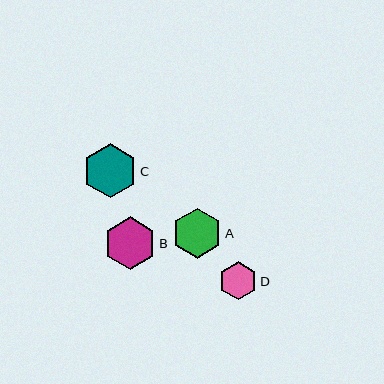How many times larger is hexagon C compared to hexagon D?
Hexagon C is approximately 1.4 times the size of hexagon D.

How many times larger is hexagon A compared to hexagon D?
Hexagon A is approximately 1.3 times the size of hexagon D.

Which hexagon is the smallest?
Hexagon D is the smallest with a size of approximately 37 pixels.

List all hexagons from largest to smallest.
From largest to smallest: C, B, A, D.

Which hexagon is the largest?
Hexagon C is the largest with a size of approximately 54 pixels.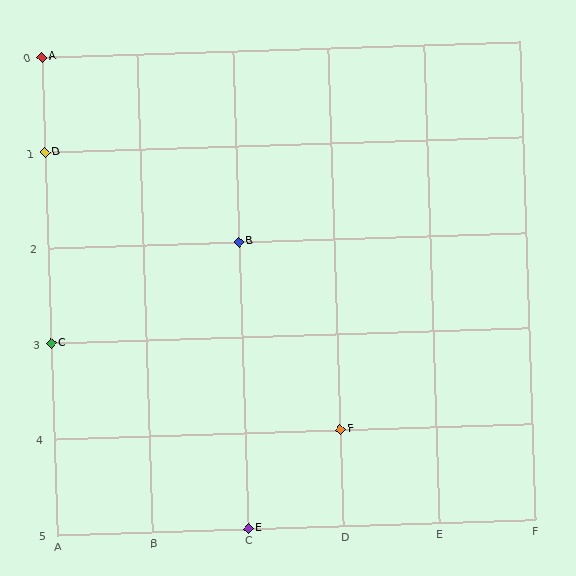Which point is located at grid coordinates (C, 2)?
Point B is at (C, 2).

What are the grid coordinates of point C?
Point C is at grid coordinates (A, 3).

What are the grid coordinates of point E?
Point E is at grid coordinates (C, 5).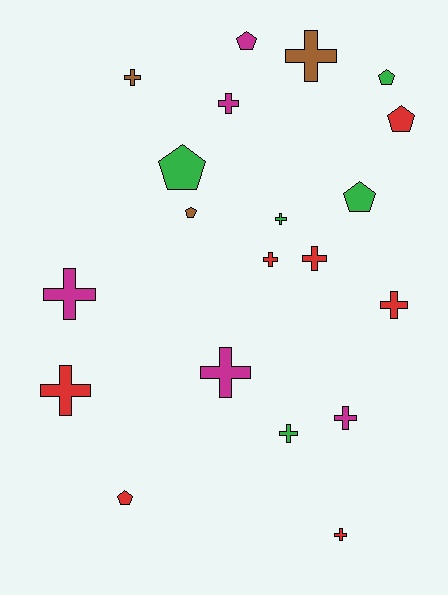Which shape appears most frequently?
Cross, with 13 objects.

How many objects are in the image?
There are 20 objects.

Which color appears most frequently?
Red, with 7 objects.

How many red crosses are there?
There are 5 red crosses.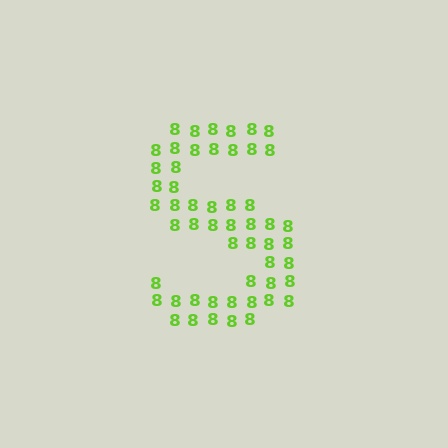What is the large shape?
The large shape is the letter S.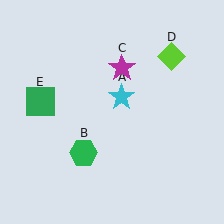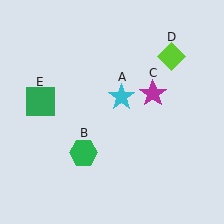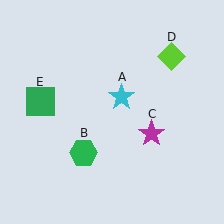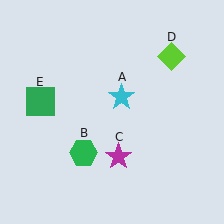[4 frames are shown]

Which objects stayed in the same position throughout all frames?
Cyan star (object A) and green hexagon (object B) and lime diamond (object D) and green square (object E) remained stationary.